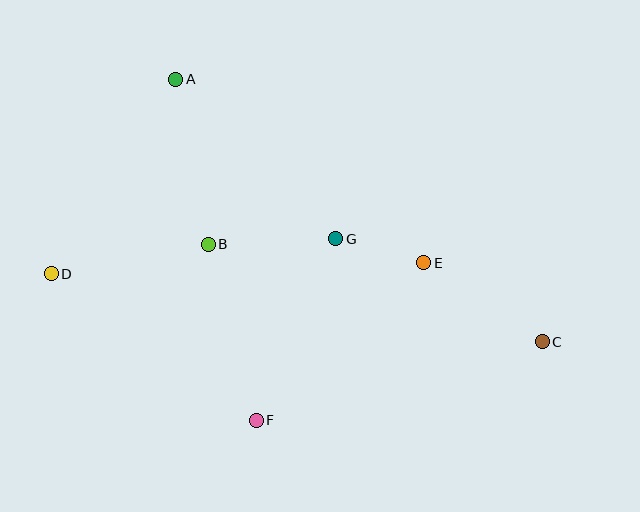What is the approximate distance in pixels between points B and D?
The distance between B and D is approximately 160 pixels.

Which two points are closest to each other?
Points E and G are closest to each other.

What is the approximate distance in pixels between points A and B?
The distance between A and B is approximately 168 pixels.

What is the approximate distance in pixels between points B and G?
The distance between B and G is approximately 128 pixels.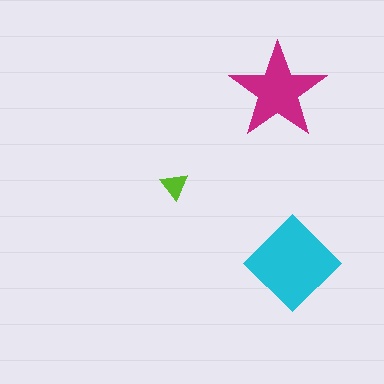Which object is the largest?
The cyan diamond.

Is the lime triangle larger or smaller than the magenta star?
Smaller.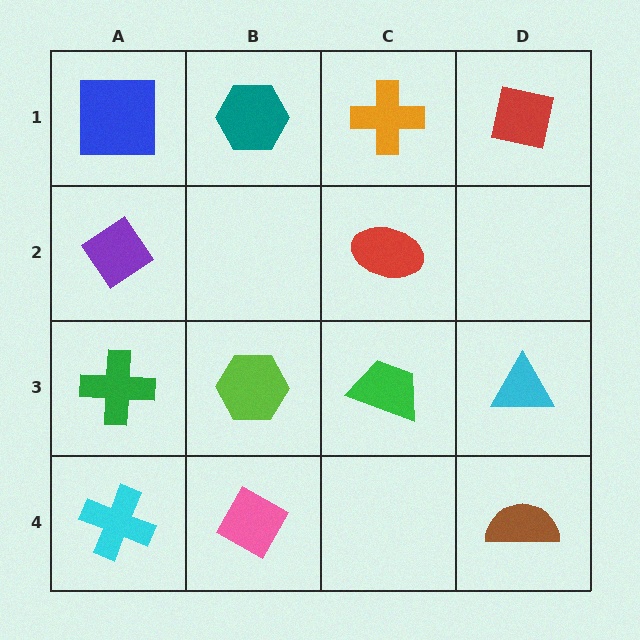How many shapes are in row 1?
4 shapes.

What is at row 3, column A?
A green cross.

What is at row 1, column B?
A teal hexagon.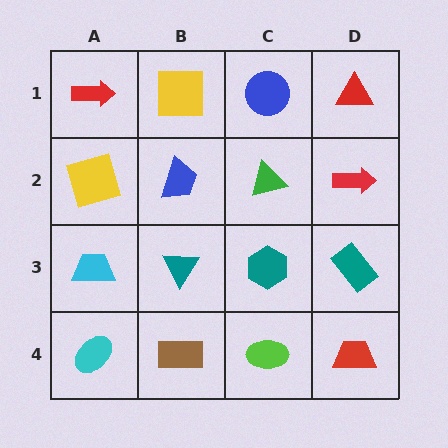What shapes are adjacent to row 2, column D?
A red triangle (row 1, column D), a teal rectangle (row 3, column D), a green triangle (row 2, column C).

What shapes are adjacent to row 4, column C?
A teal hexagon (row 3, column C), a brown rectangle (row 4, column B), a red trapezoid (row 4, column D).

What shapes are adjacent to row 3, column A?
A yellow square (row 2, column A), a cyan ellipse (row 4, column A), a teal triangle (row 3, column B).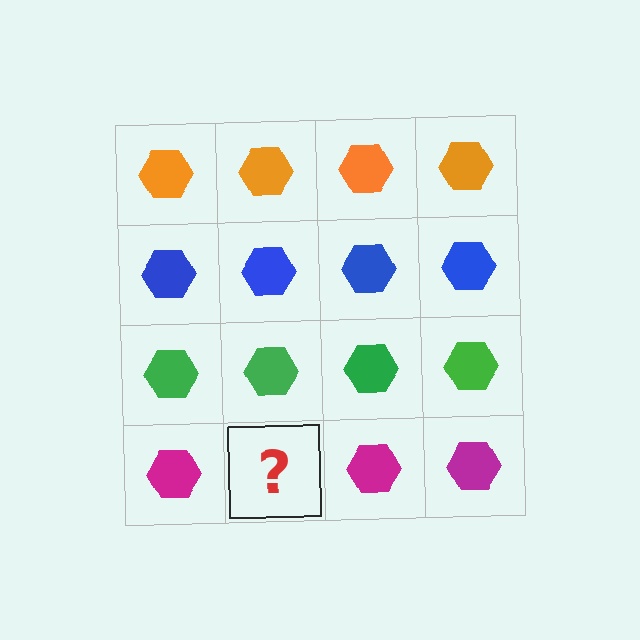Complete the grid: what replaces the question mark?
The question mark should be replaced with a magenta hexagon.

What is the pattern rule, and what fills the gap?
The rule is that each row has a consistent color. The gap should be filled with a magenta hexagon.